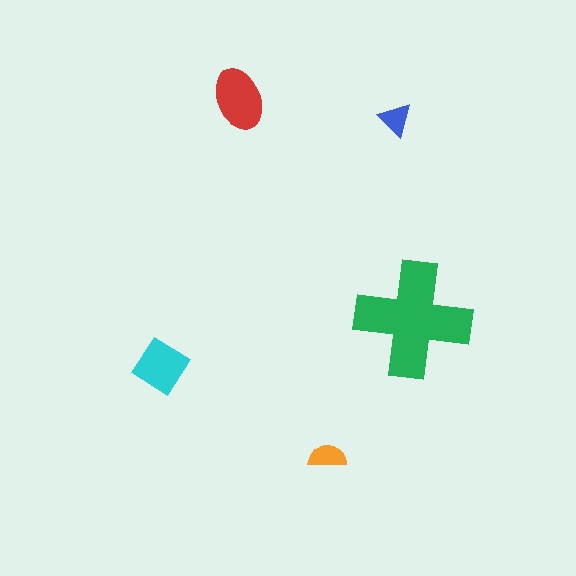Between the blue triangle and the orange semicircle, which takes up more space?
The orange semicircle.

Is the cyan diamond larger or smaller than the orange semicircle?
Larger.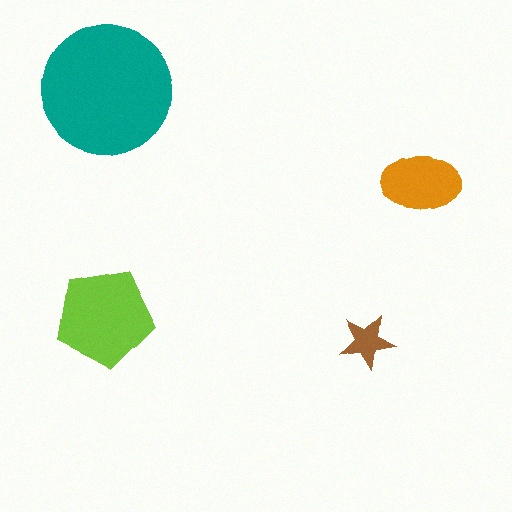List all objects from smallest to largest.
The brown star, the orange ellipse, the lime pentagon, the teal circle.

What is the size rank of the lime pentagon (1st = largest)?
2nd.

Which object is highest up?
The teal circle is topmost.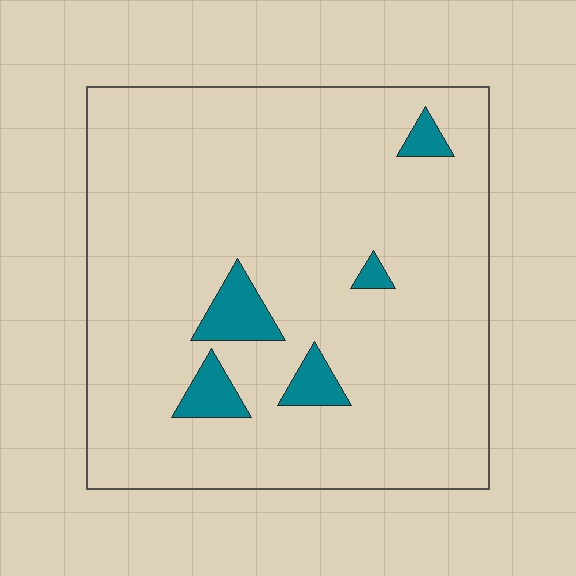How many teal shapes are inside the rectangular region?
5.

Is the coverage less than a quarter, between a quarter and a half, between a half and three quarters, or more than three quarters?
Less than a quarter.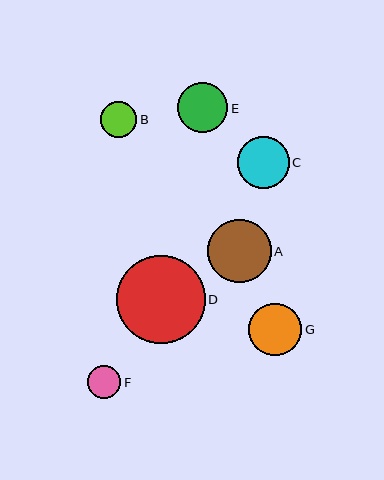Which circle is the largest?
Circle D is the largest with a size of approximately 89 pixels.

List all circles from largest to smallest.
From largest to smallest: D, A, G, C, E, B, F.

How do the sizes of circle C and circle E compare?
Circle C and circle E are approximately the same size.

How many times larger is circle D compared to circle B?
Circle D is approximately 2.5 times the size of circle B.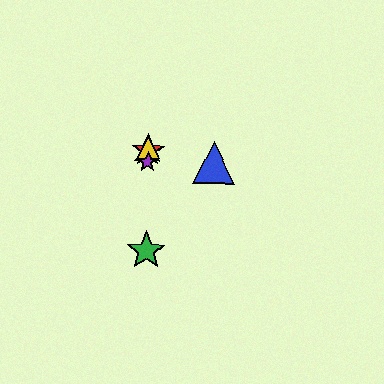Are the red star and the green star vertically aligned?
Yes, both are at x≈148.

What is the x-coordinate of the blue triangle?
The blue triangle is at x≈214.